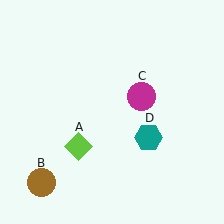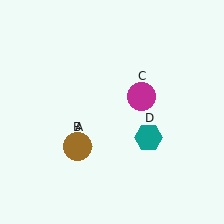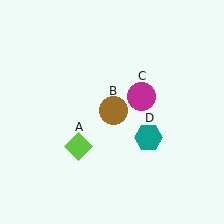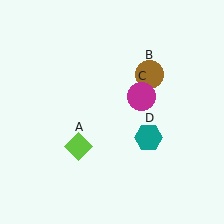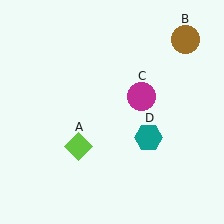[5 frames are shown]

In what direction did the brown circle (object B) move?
The brown circle (object B) moved up and to the right.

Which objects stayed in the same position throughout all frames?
Lime diamond (object A) and magenta circle (object C) and teal hexagon (object D) remained stationary.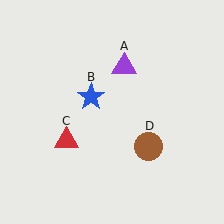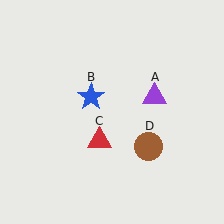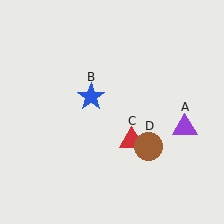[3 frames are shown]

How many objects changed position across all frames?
2 objects changed position: purple triangle (object A), red triangle (object C).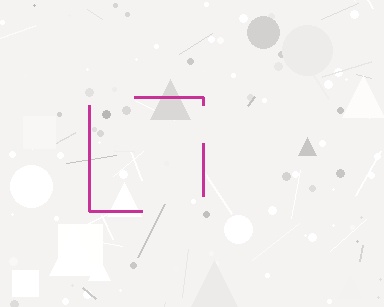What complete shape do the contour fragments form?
The contour fragments form a square.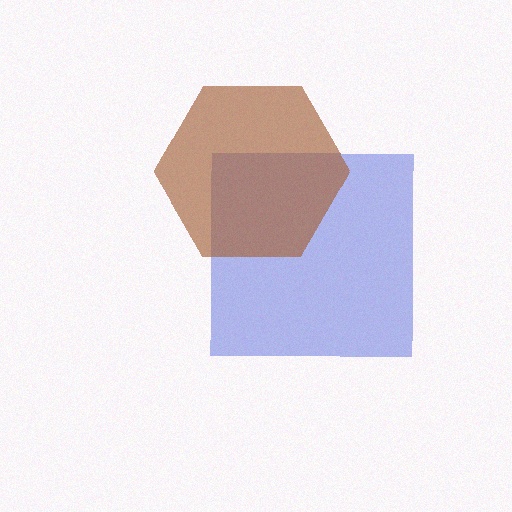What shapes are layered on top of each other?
The layered shapes are: a blue square, a brown hexagon.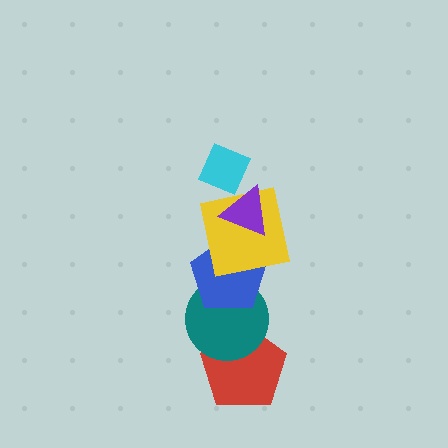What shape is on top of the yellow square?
The purple triangle is on top of the yellow square.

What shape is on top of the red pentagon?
The teal circle is on top of the red pentagon.